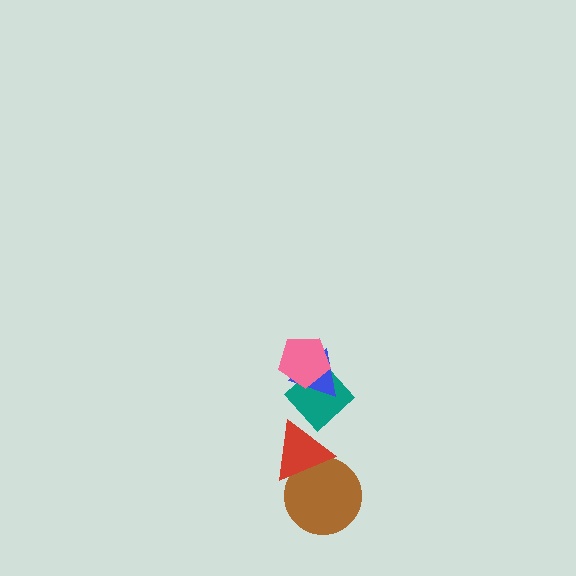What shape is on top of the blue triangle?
The pink pentagon is on top of the blue triangle.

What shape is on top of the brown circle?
The red triangle is on top of the brown circle.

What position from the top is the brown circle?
The brown circle is 5th from the top.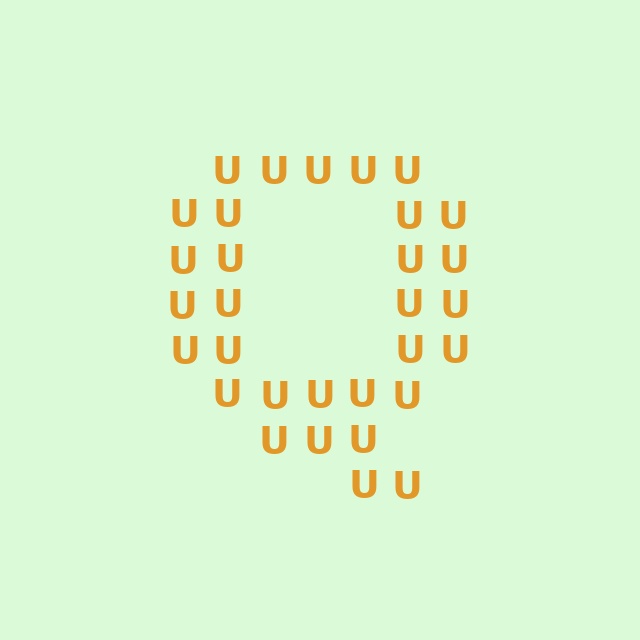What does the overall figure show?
The overall figure shows the letter Q.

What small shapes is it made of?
It is made of small letter U's.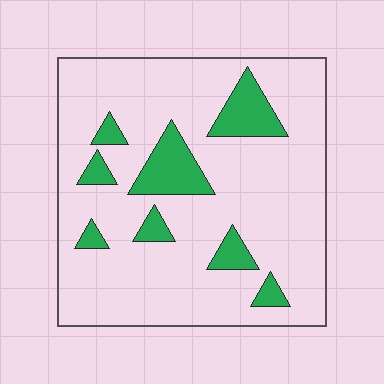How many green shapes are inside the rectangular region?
8.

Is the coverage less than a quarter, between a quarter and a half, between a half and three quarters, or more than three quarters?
Less than a quarter.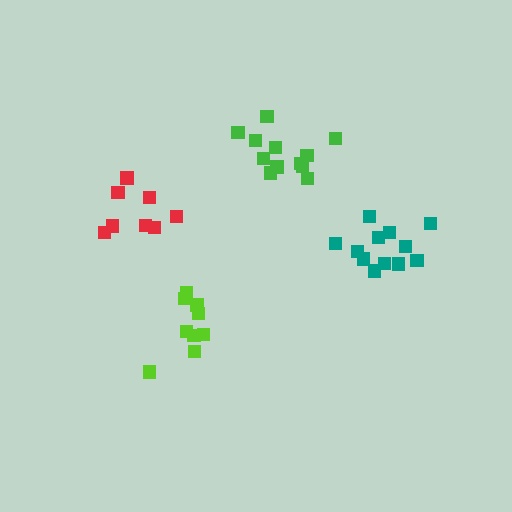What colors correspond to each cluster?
The clusters are colored: teal, red, lime, green.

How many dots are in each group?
Group 1: 12 dots, Group 2: 8 dots, Group 3: 10 dots, Group 4: 12 dots (42 total).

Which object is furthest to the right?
The teal cluster is rightmost.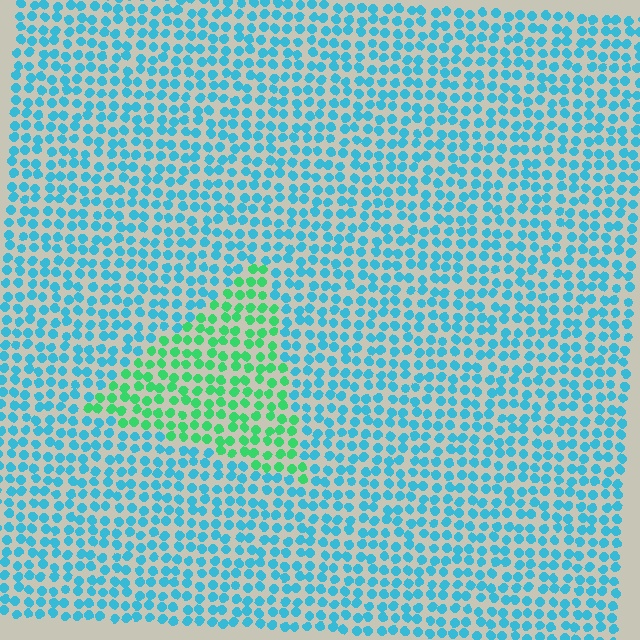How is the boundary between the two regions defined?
The boundary is defined purely by a slight shift in hue (about 51 degrees). Spacing, size, and orientation are identical on both sides.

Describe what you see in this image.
The image is filled with small cyan elements in a uniform arrangement. A triangle-shaped region is visible where the elements are tinted to a slightly different hue, forming a subtle color boundary.